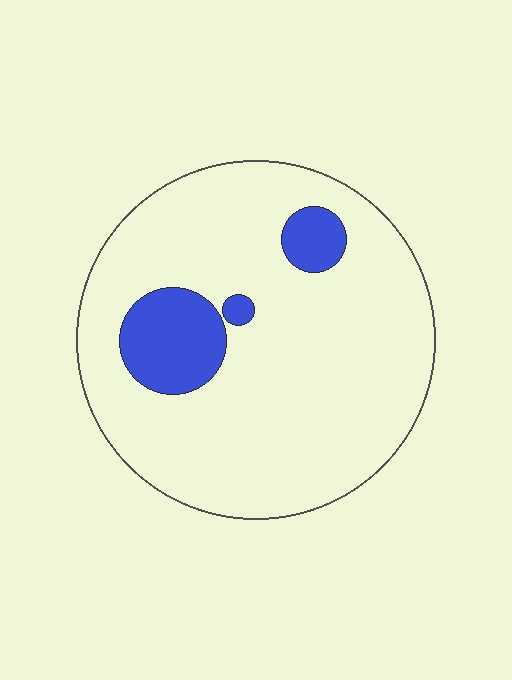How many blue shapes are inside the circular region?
3.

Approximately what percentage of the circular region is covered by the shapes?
Approximately 15%.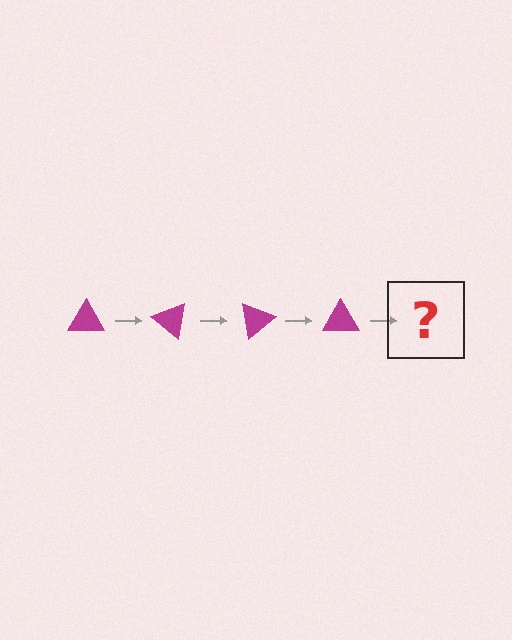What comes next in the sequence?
The next element should be a magenta triangle rotated 160 degrees.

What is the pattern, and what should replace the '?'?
The pattern is that the triangle rotates 40 degrees each step. The '?' should be a magenta triangle rotated 160 degrees.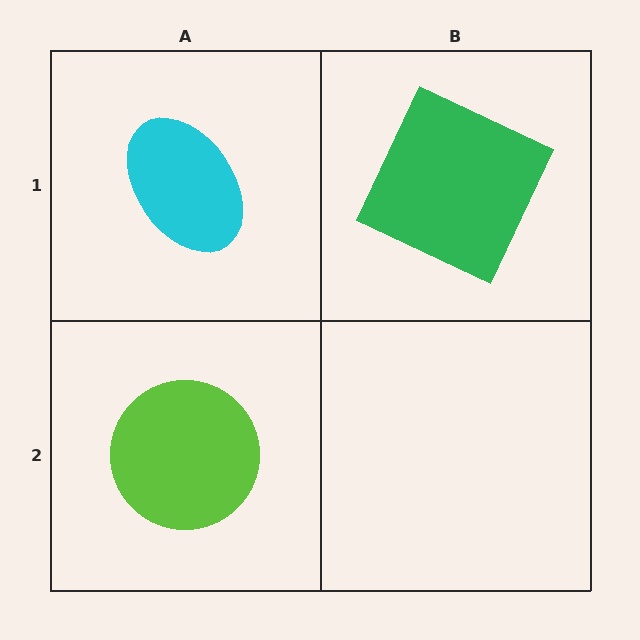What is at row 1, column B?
A green square.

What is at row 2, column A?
A lime circle.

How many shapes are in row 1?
2 shapes.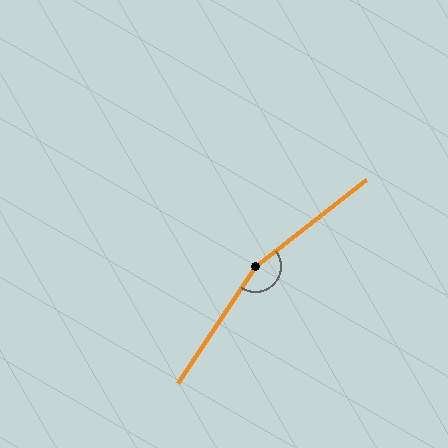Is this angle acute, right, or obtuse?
It is obtuse.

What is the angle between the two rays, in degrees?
Approximately 162 degrees.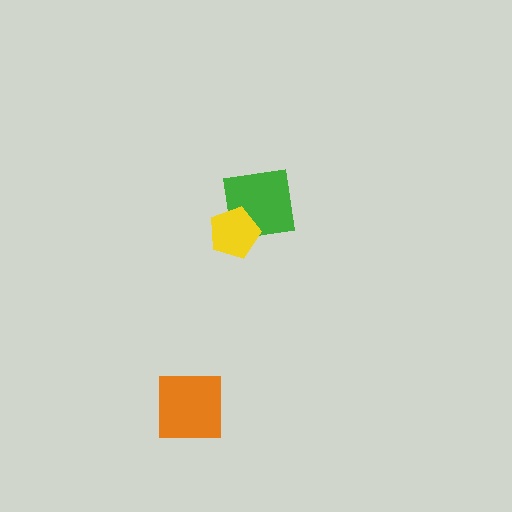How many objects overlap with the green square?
1 object overlaps with the green square.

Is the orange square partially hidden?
No, no other shape covers it.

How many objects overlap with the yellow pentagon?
1 object overlaps with the yellow pentagon.